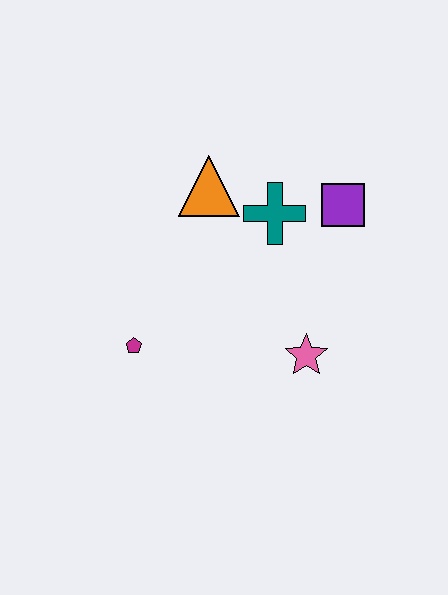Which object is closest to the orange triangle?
The teal cross is closest to the orange triangle.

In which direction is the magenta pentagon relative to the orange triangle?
The magenta pentagon is below the orange triangle.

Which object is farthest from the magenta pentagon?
The purple square is farthest from the magenta pentagon.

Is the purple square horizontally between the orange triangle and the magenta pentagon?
No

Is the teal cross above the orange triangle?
No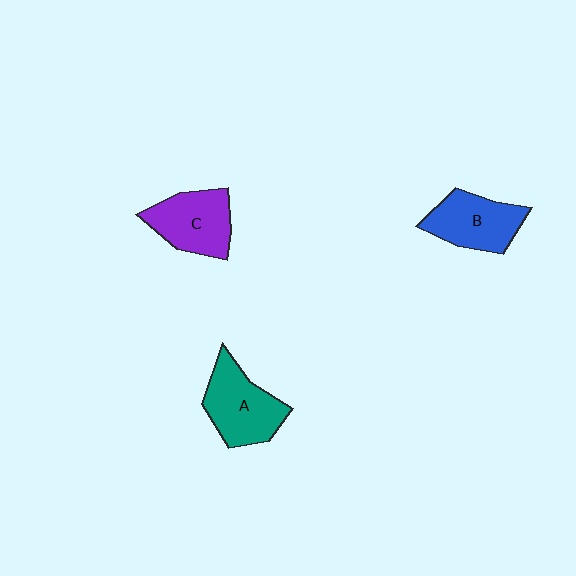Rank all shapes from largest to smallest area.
From largest to smallest: A (teal), C (purple), B (blue).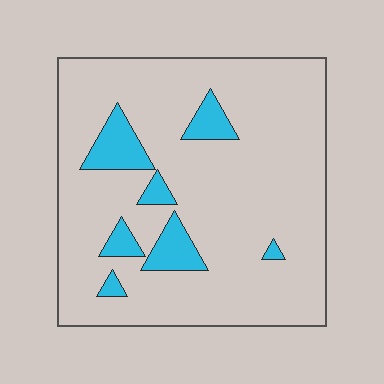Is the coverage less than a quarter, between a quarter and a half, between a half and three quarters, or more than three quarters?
Less than a quarter.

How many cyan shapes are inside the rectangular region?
7.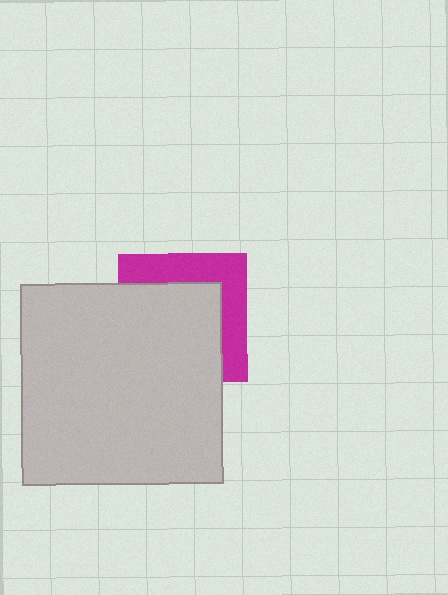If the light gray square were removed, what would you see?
You would see the complete magenta square.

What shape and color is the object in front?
The object in front is a light gray square.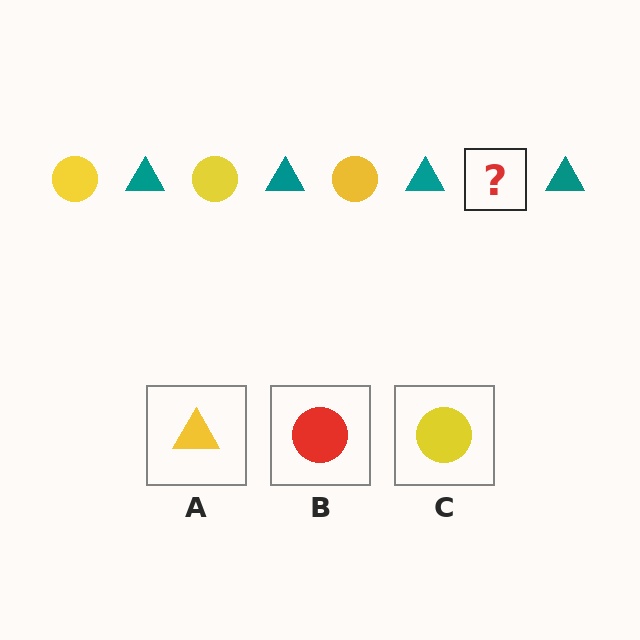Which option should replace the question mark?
Option C.